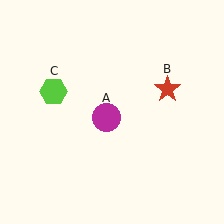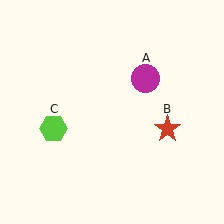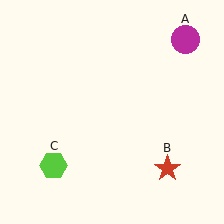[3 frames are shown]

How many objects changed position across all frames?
3 objects changed position: magenta circle (object A), red star (object B), lime hexagon (object C).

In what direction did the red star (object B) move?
The red star (object B) moved down.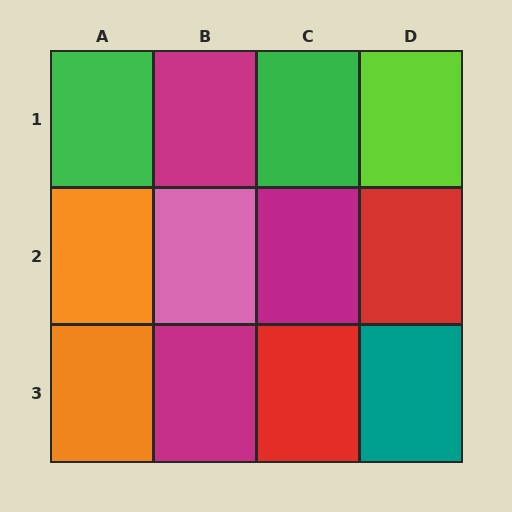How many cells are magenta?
3 cells are magenta.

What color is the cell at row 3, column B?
Magenta.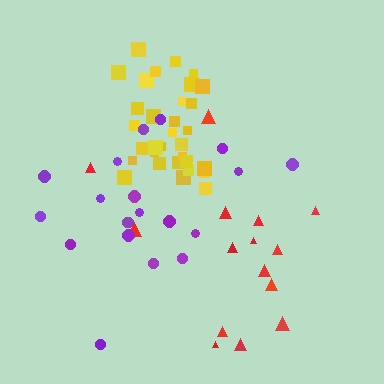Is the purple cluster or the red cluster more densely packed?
Purple.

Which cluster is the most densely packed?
Yellow.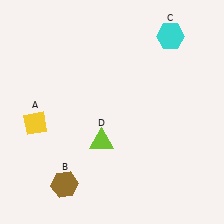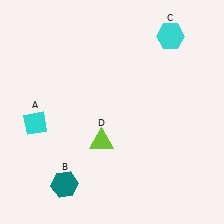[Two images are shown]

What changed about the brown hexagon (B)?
In Image 1, B is brown. In Image 2, it changed to teal.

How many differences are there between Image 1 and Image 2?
There are 2 differences between the two images.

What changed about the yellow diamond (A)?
In Image 1, A is yellow. In Image 2, it changed to cyan.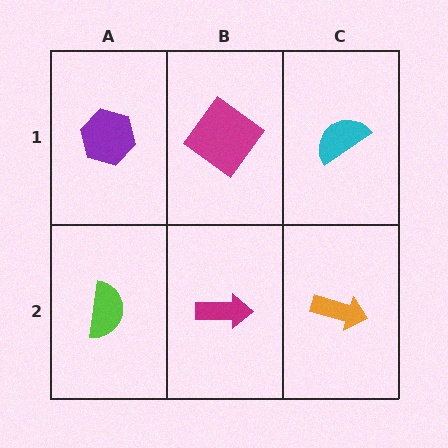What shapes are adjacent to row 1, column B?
A magenta arrow (row 2, column B), a purple hexagon (row 1, column A), a cyan semicircle (row 1, column C).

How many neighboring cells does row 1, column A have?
2.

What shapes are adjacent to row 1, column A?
A lime semicircle (row 2, column A), a magenta diamond (row 1, column B).